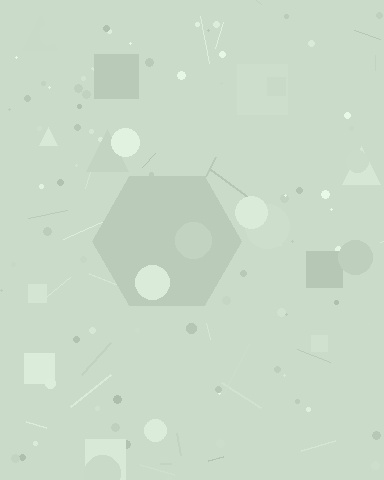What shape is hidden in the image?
A hexagon is hidden in the image.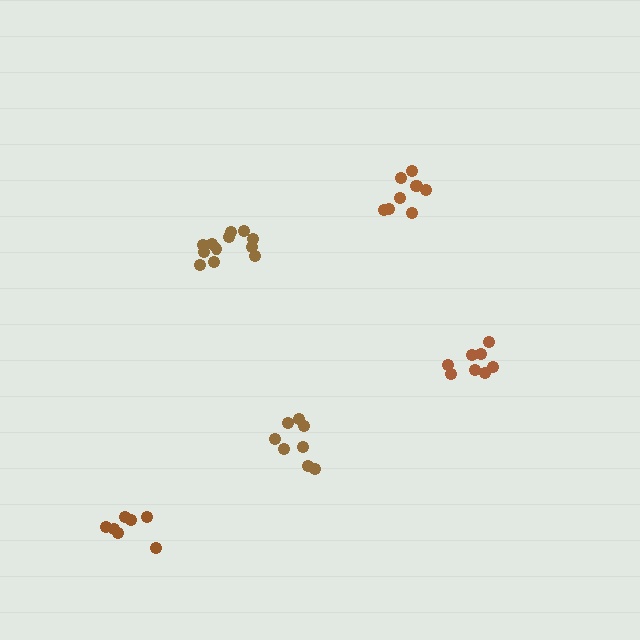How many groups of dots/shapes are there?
There are 5 groups.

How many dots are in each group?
Group 1: 12 dots, Group 2: 8 dots, Group 3: 9 dots, Group 4: 8 dots, Group 5: 7 dots (44 total).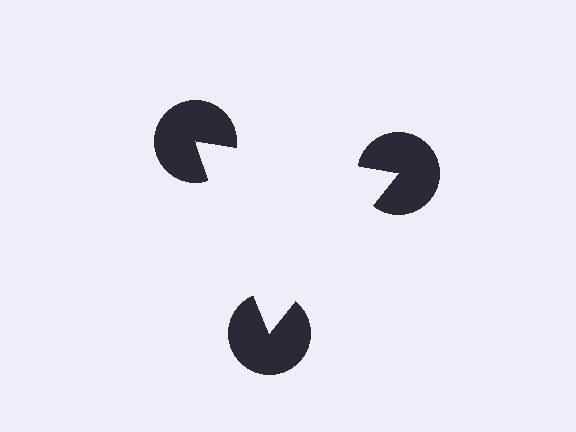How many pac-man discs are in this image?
There are 3 — one at each vertex of the illusory triangle.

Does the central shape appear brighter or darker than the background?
It typically appears slightly brighter than the background, even though no actual brightness change is drawn.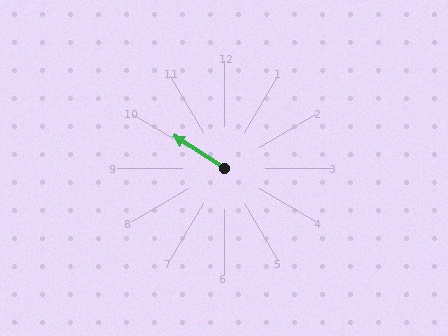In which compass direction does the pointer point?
Northwest.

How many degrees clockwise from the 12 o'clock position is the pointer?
Approximately 302 degrees.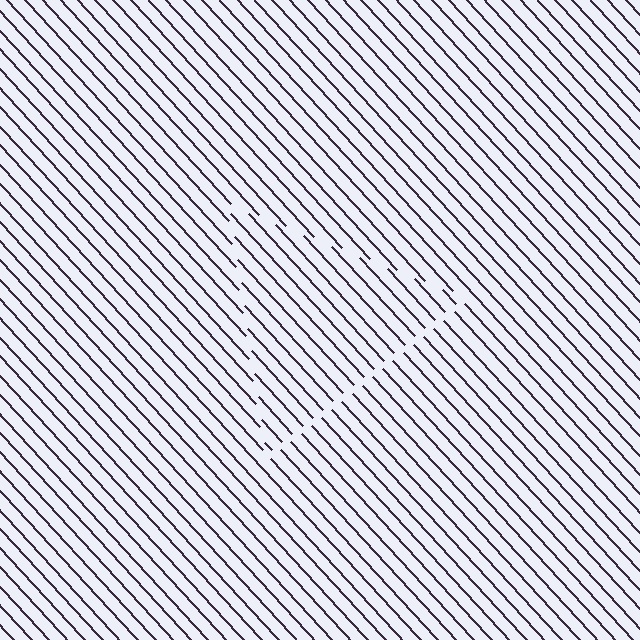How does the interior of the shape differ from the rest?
The interior of the shape contains the same grating, shifted by half a period — the contour is defined by the phase discontinuity where line-ends from the inner and outer gratings abut.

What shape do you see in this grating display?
An illusory triangle. The interior of the shape contains the same grating, shifted by half a period — the contour is defined by the phase discontinuity where line-ends from the inner and outer gratings abut.